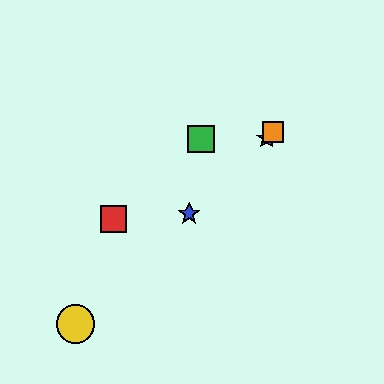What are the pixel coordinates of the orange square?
The orange square is at (273, 132).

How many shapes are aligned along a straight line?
4 shapes (the blue star, the yellow circle, the purple star, the orange square) are aligned along a straight line.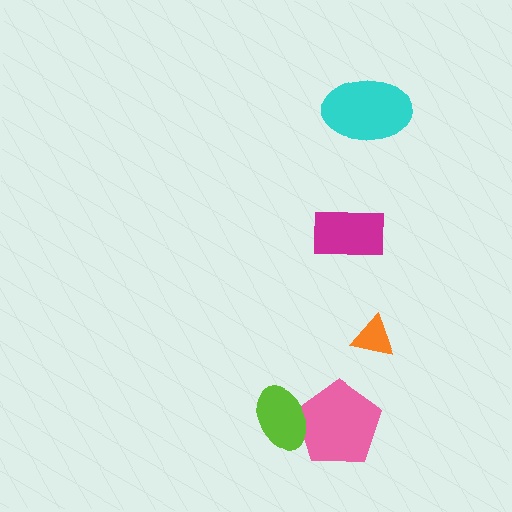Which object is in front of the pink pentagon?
The lime ellipse is in front of the pink pentagon.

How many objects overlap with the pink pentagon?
1 object overlaps with the pink pentagon.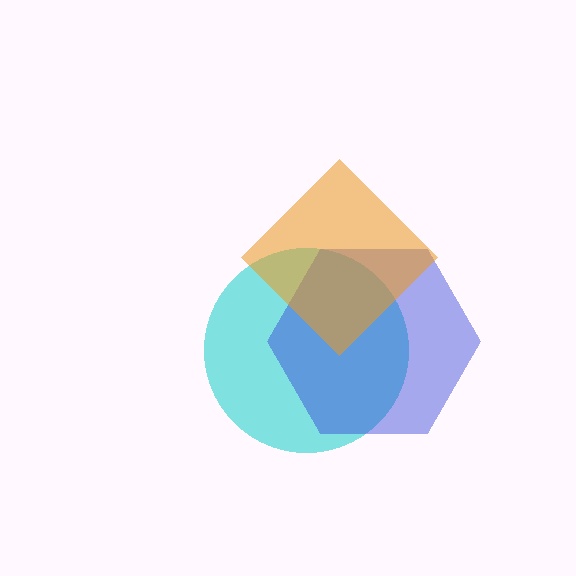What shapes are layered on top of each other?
The layered shapes are: a cyan circle, a blue hexagon, an orange diamond.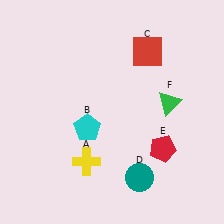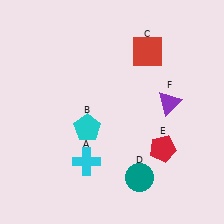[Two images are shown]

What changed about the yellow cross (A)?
In Image 1, A is yellow. In Image 2, it changed to cyan.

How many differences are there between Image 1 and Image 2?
There are 2 differences between the two images.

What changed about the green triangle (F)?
In Image 1, F is green. In Image 2, it changed to purple.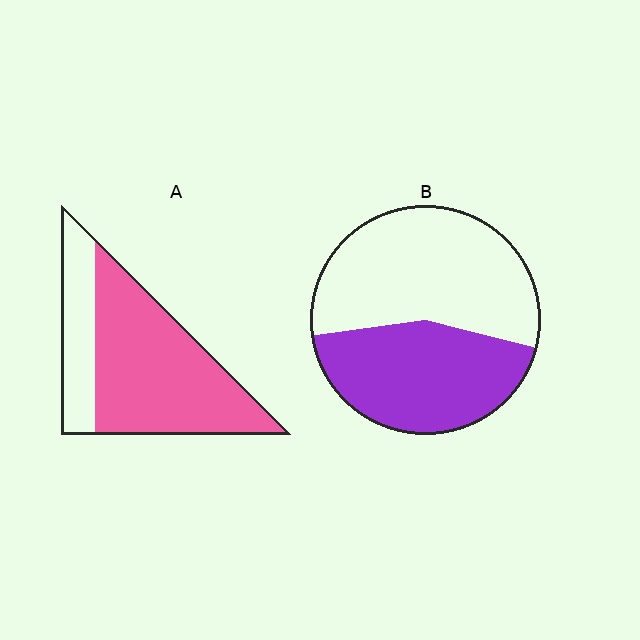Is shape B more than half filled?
No.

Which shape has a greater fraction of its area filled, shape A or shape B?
Shape A.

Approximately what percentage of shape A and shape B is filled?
A is approximately 75% and B is approximately 45%.